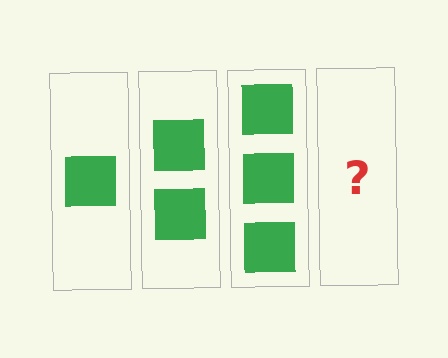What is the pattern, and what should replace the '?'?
The pattern is that each step adds one more square. The '?' should be 4 squares.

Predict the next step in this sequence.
The next step is 4 squares.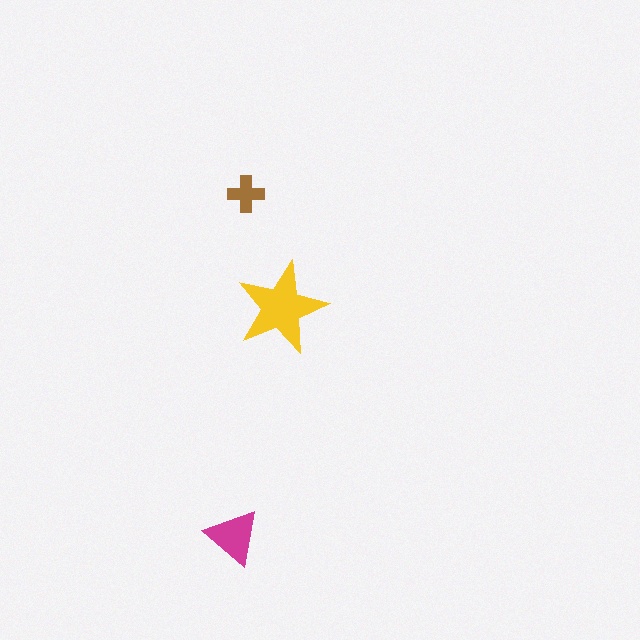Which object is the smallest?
The brown cross.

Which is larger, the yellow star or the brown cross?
The yellow star.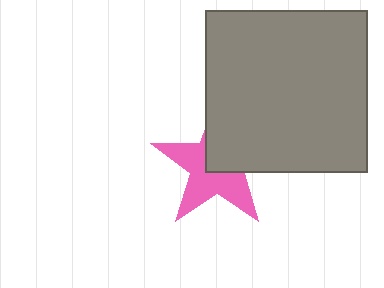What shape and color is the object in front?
The object in front is a gray square.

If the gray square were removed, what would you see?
You would see the complete pink star.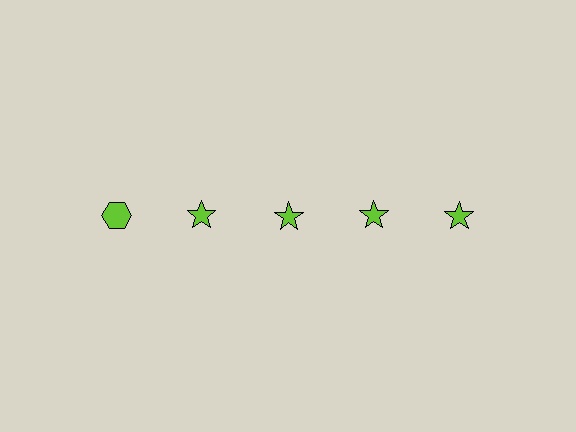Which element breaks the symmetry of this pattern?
The lime hexagon in the top row, leftmost column breaks the symmetry. All other shapes are lime stars.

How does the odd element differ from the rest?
It has a different shape: hexagon instead of star.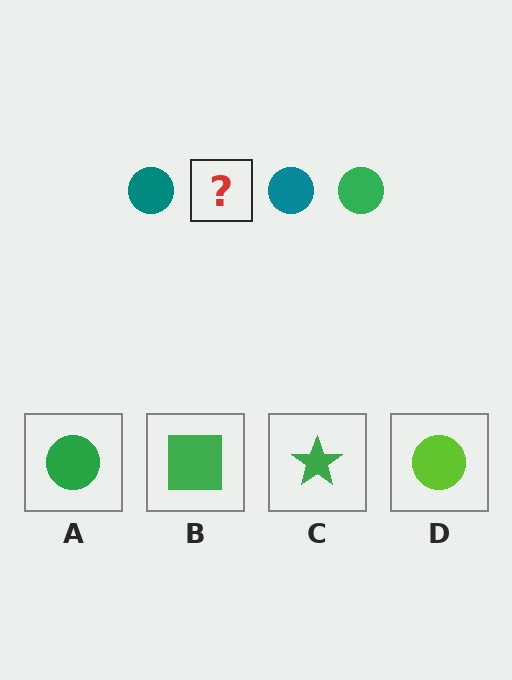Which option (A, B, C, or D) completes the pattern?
A.